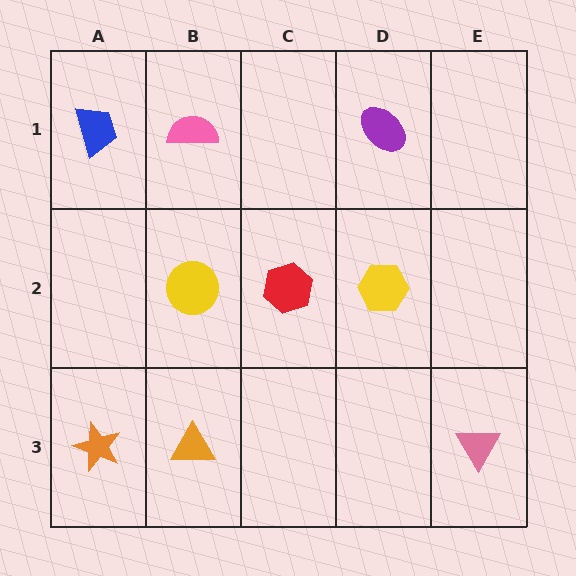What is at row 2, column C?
A red hexagon.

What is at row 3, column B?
An orange triangle.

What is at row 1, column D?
A purple ellipse.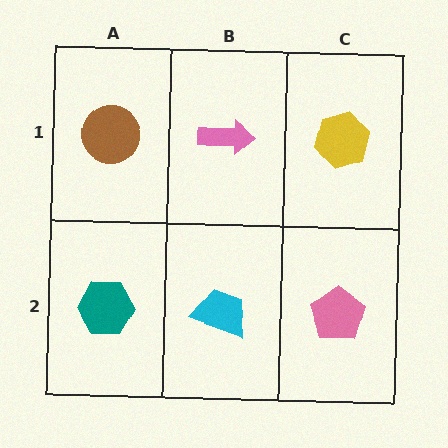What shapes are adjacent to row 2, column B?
A pink arrow (row 1, column B), a teal hexagon (row 2, column A), a pink pentagon (row 2, column C).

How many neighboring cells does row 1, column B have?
3.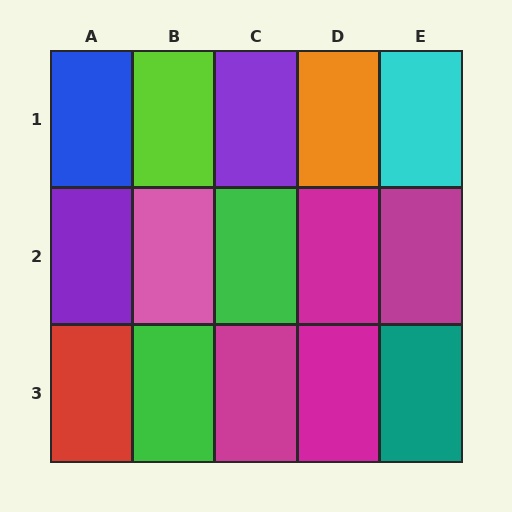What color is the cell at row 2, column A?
Purple.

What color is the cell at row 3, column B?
Green.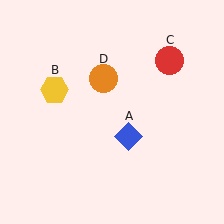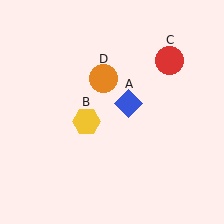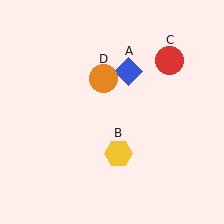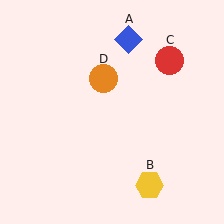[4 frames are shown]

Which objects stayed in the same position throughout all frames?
Red circle (object C) and orange circle (object D) remained stationary.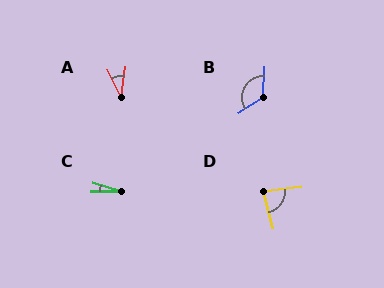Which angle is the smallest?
C, at approximately 17 degrees.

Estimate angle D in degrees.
Approximately 83 degrees.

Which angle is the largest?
B, at approximately 126 degrees.